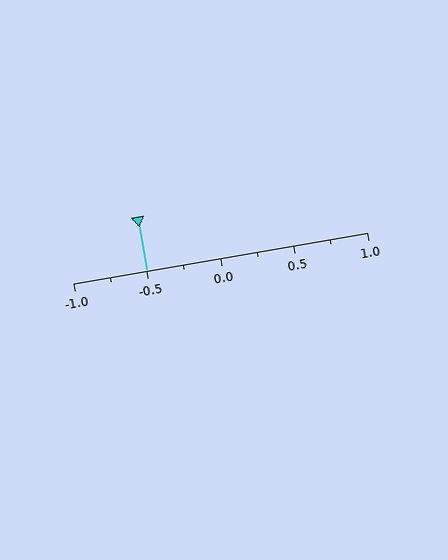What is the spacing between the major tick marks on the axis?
The major ticks are spaced 0.5 apart.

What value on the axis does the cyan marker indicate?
The marker indicates approximately -0.5.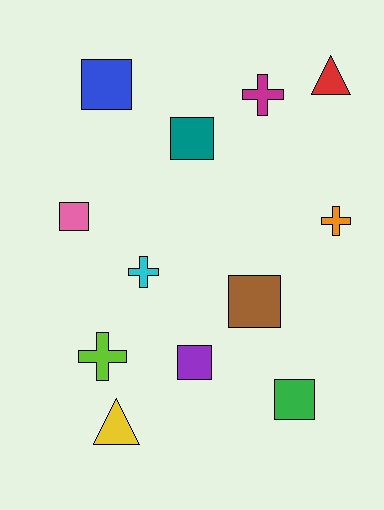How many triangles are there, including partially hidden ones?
There are 2 triangles.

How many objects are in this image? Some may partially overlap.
There are 12 objects.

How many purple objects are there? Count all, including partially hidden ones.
There is 1 purple object.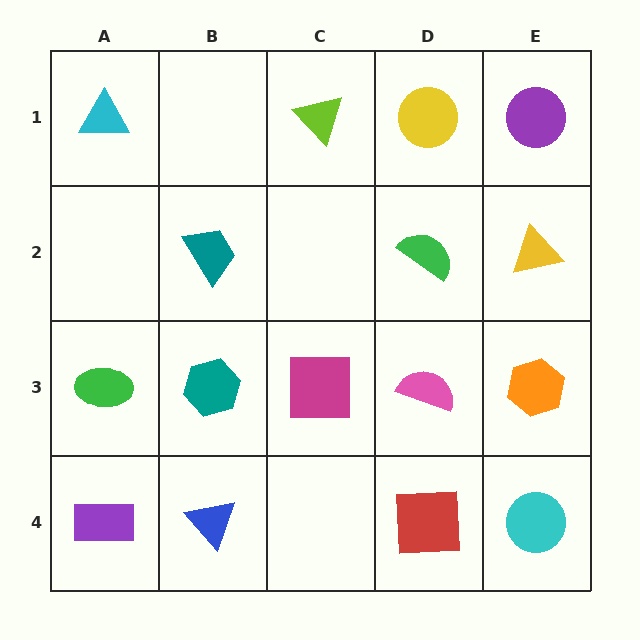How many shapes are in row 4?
4 shapes.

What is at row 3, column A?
A green ellipse.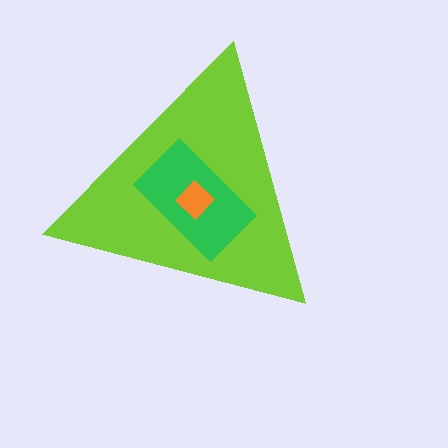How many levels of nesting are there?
3.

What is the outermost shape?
The lime triangle.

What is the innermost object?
The orange diamond.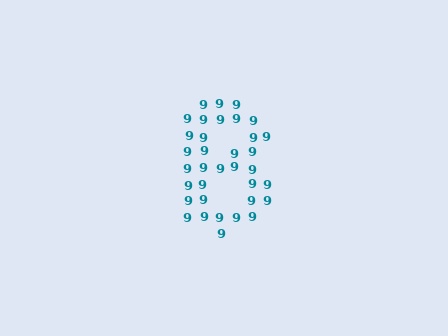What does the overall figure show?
The overall figure shows the digit 8.